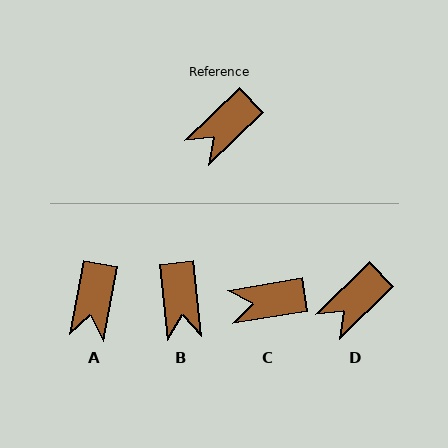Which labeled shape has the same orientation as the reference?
D.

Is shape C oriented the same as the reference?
No, it is off by about 35 degrees.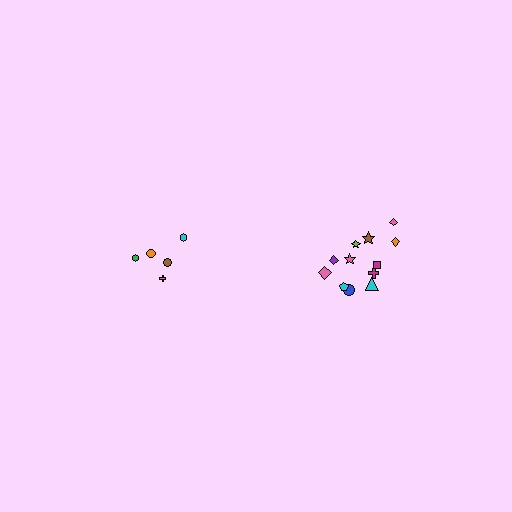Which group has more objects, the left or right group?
The right group.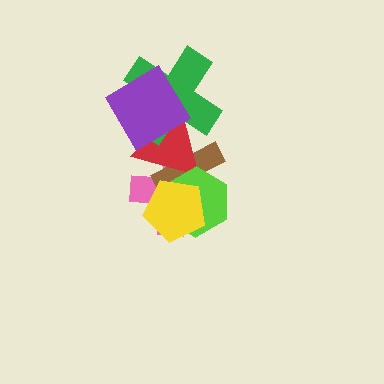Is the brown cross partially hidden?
Yes, it is partially covered by another shape.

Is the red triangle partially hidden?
Yes, it is partially covered by another shape.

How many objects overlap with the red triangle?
6 objects overlap with the red triangle.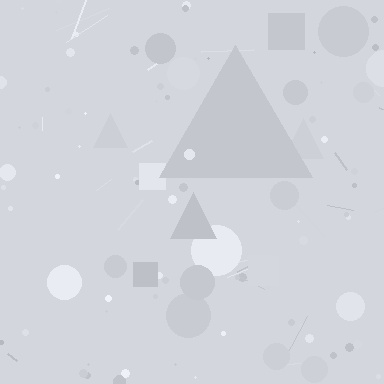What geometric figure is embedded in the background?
A triangle is embedded in the background.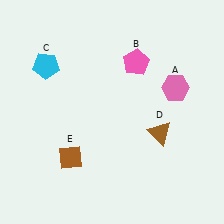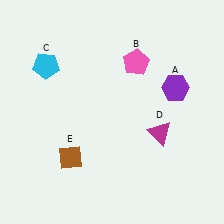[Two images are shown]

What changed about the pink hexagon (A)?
In Image 1, A is pink. In Image 2, it changed to purple.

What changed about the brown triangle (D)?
In Image 1, D is brown. In Image 2, it changed to magenta.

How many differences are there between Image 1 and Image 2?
There are 2 differences between the two images.